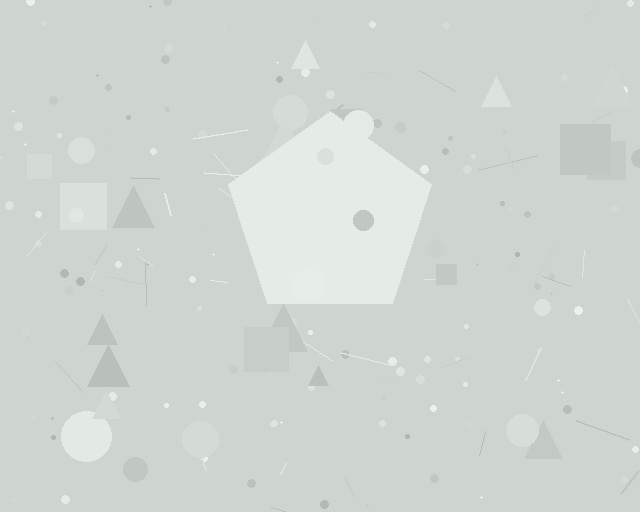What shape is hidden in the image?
A pentagon is hidden in the image.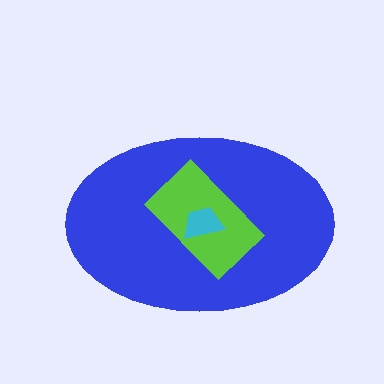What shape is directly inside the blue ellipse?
The lime rectangle.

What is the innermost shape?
The cyan trapezoid.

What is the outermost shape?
The blue ellipse.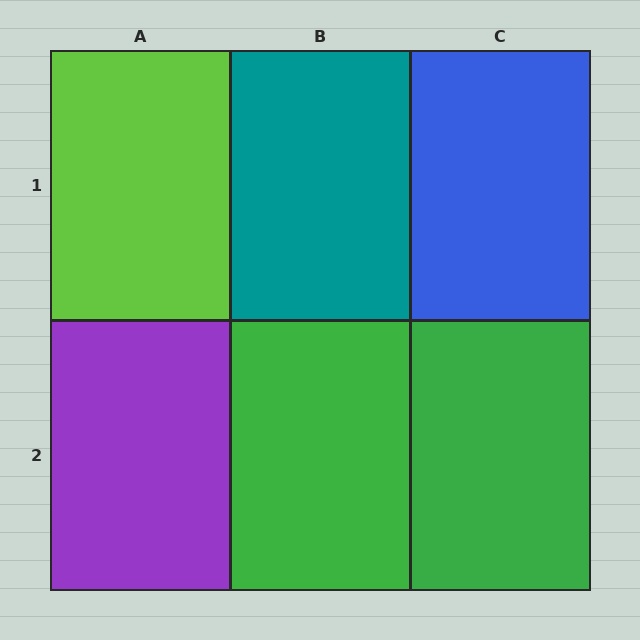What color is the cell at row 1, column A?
Lime.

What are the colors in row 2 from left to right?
Purple, green, green.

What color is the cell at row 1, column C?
Blue.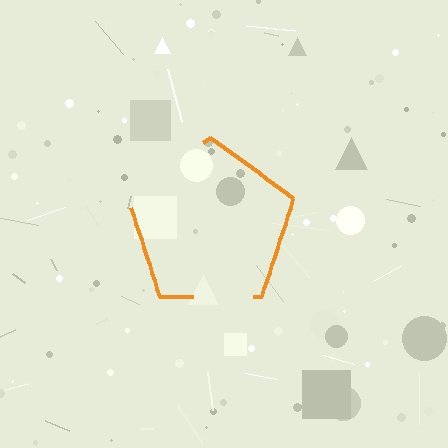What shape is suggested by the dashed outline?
The dashed outline suggests a pentagon.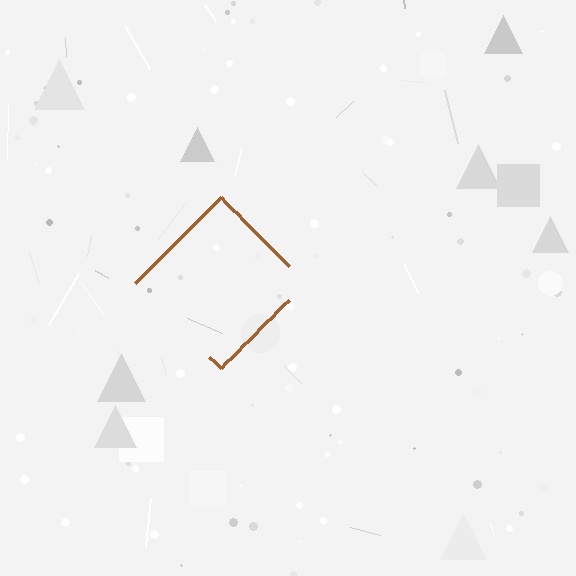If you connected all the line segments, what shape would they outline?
They would outline a diamond.